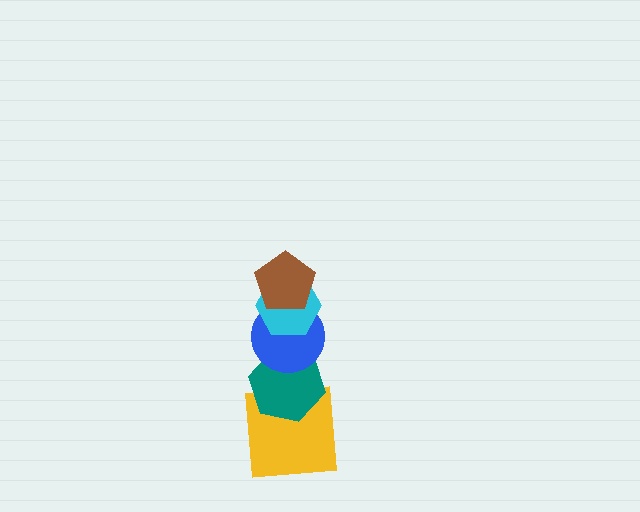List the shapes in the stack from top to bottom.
From top to bottom: the brown pentagon, the cyan hexagon, the blue circle, the teal hexagon, the yellow square.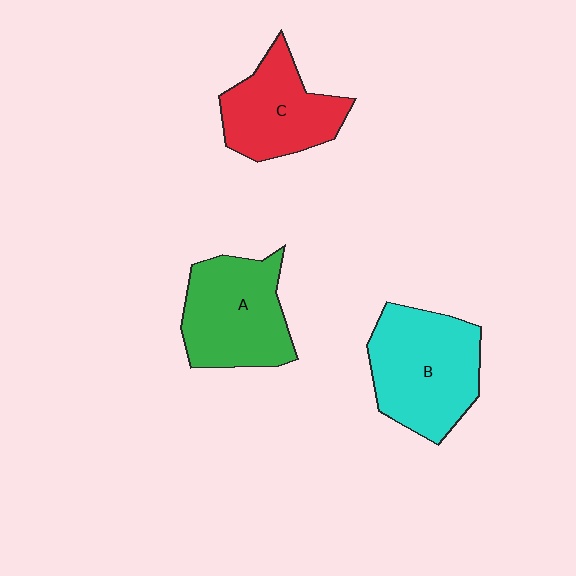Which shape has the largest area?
Shape B (cyan).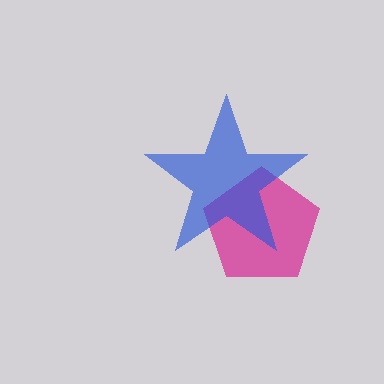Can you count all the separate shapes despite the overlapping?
Yes, there are 2 separate shapes.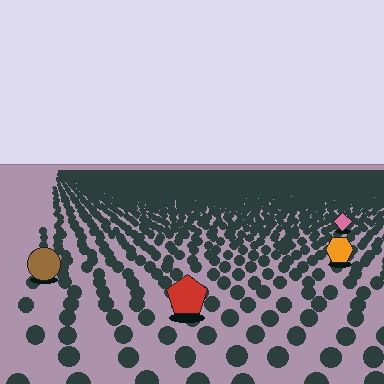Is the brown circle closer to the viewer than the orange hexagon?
Yes. The brown circle is closer — you can tell from the texture gradient: the ground texture is coarser near it.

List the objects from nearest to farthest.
From nearest to farthest: the red pentagon, the brown circle, the orange hexagon, the pink diamond.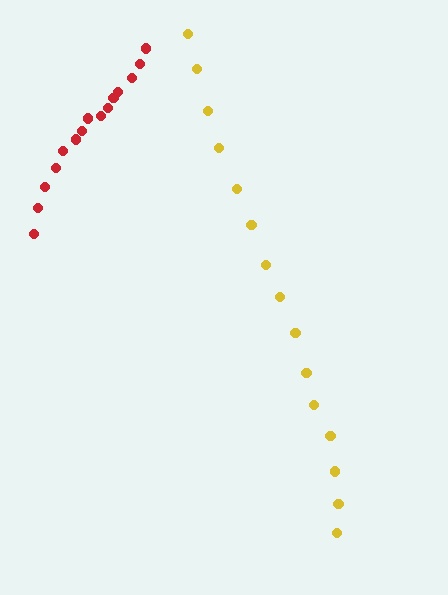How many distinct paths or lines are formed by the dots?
There are 2 distinct paths.